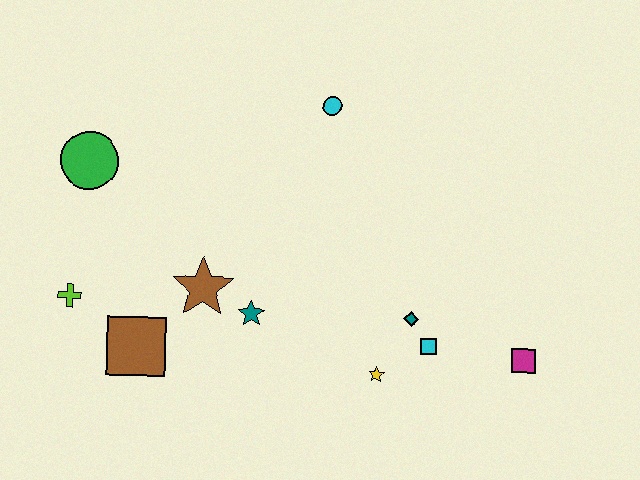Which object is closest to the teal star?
The brown star is closest to the teal star.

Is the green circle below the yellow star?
No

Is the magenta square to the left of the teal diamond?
No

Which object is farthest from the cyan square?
The green circle is farthest from the cyan square.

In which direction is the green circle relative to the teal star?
The green circle is to the left of the teal star.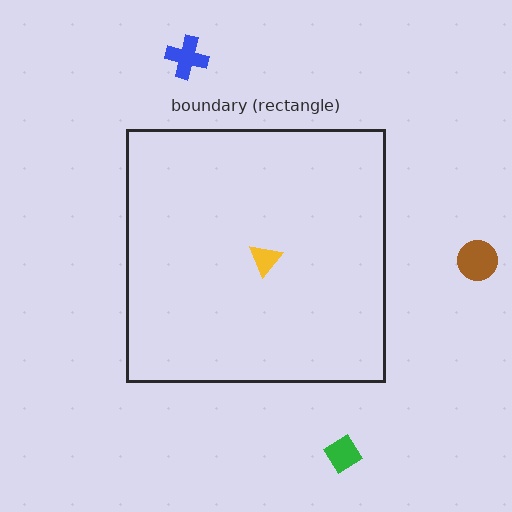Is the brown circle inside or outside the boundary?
Outside.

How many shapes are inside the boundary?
1 inside, 3 outside.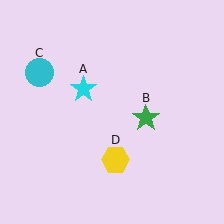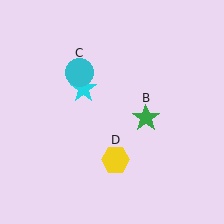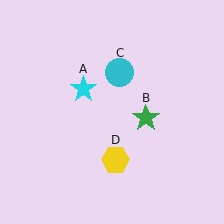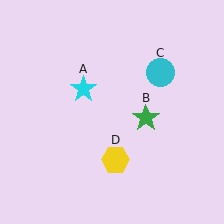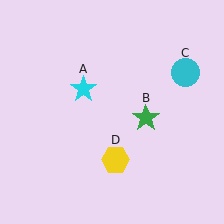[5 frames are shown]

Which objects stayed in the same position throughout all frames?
Cyan star (object A) and green star (object B) and yellow hexagon (object D) remained stationary.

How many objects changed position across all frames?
1 object changed position: cyan circle (object C).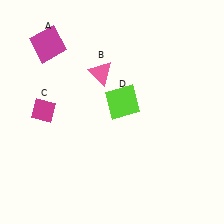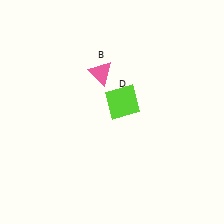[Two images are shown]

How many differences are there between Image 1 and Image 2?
There are 2 differences between the two images.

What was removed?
The magenta square (A), the magenta diamond (C) were removed in Image 2.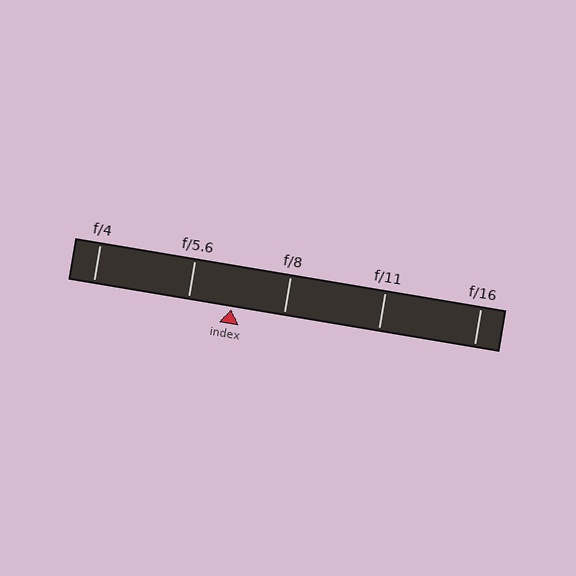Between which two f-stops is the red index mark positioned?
The index mark is between f/5.6 and f/8.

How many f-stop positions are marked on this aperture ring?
There are 5 f-stop positions marked.